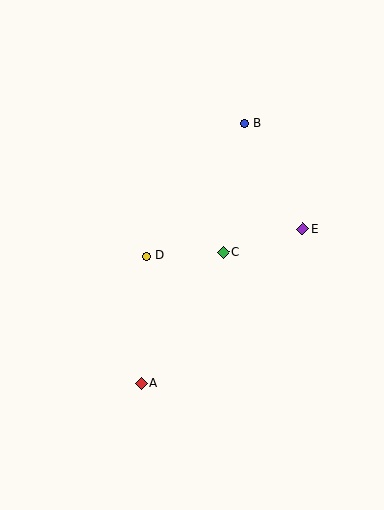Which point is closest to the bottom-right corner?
Point A is closest to the bottom-right corner.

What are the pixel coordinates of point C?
Point C is at (223, 253).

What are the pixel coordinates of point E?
Point E is at (303, 229).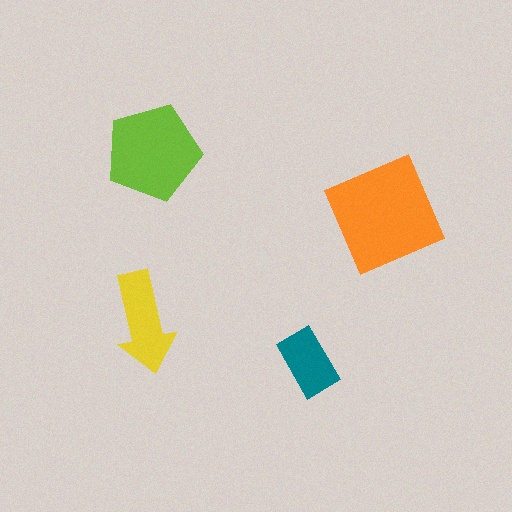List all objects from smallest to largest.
The teal rectangle, the yellow arrow, the lime pentagon, the orange square.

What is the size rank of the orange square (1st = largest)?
1st.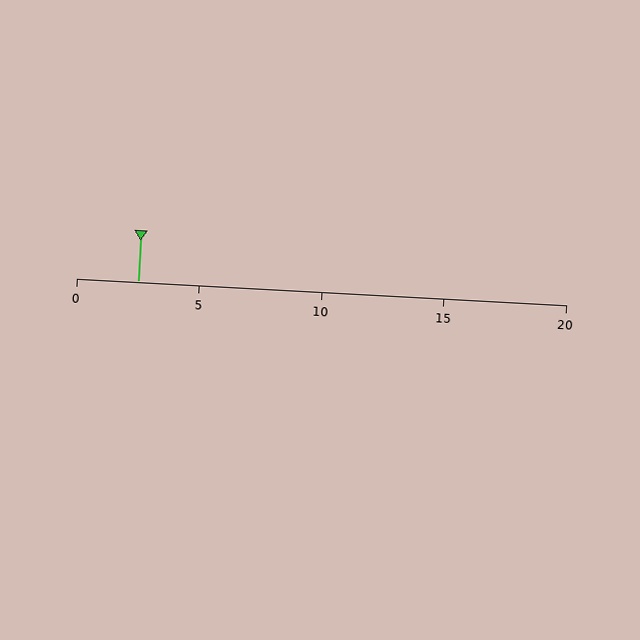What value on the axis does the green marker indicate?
The marker indicates approximately 2.5.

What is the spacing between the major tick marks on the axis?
The major ticks are spaced 5 apart.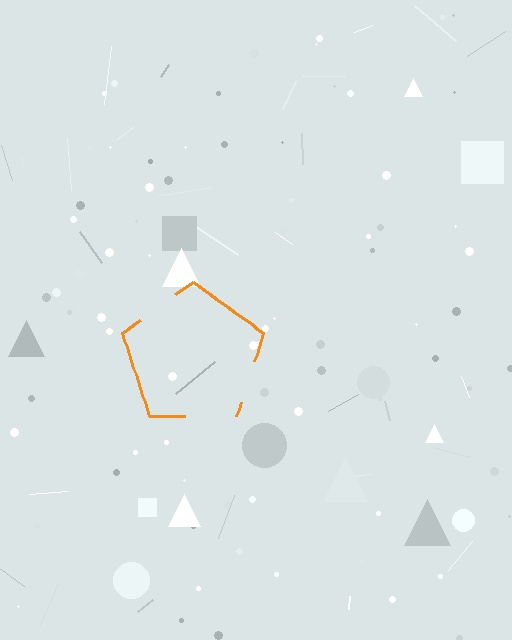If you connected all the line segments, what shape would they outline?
They would outline a pentagon.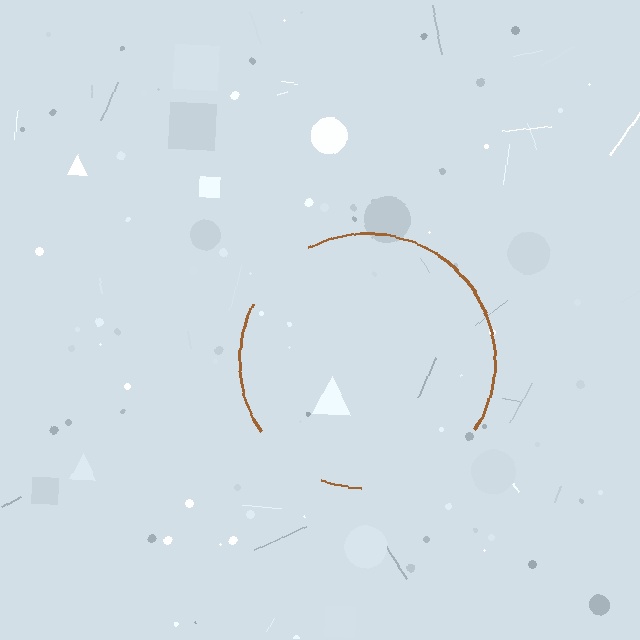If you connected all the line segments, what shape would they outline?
They would outline a circle.